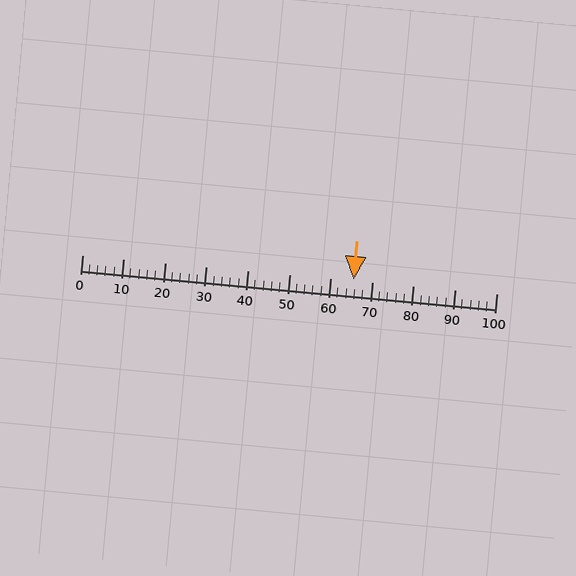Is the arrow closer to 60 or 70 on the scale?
The arrow is closer to 70.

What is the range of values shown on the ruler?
The ruler shows values from 0 to 100.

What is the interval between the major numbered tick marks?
The major tick marks are spaced 10 units apart.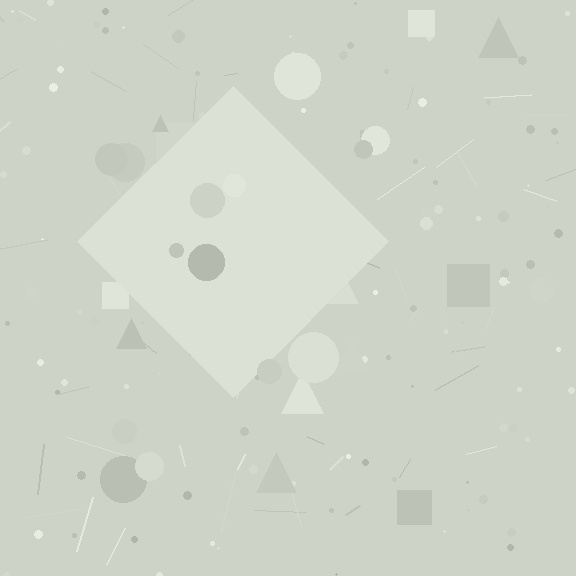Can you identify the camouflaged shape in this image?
The camouflaged shape is a diamond.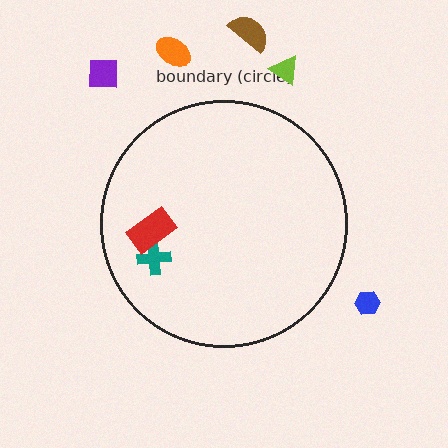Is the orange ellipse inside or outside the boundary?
Outside.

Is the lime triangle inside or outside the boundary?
Outside.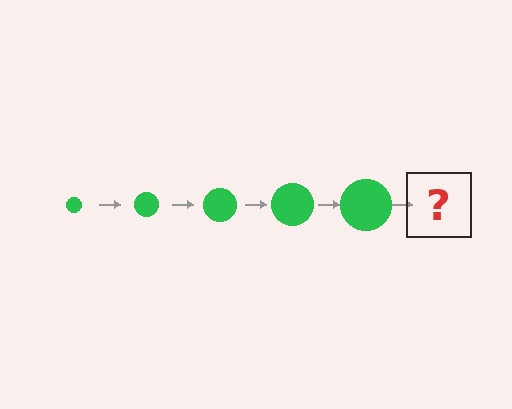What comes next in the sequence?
The next element should be a green circle, larger than the previous one.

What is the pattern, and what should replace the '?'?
The pattern is that the circle gets progressively larger each step. The '?' should be a green circle, larger than the previous one.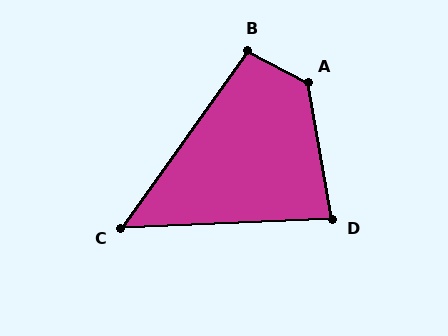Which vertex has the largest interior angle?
A, at approximately 128 degrees.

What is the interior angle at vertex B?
Approximately 98 degrees (obtuse).